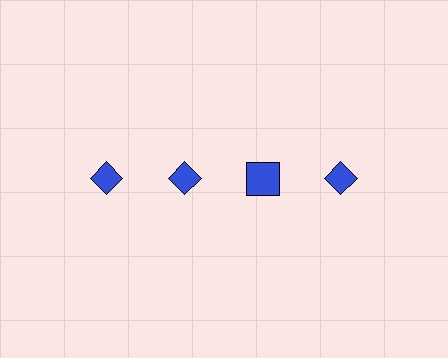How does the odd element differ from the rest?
It has a different shape: square instead of diamond.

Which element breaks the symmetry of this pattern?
The blue square in the top row, center column breaks the symmetry. All other shapes are blue diamonds.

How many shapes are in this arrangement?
There are 4 shapes arranged in a grid pattern.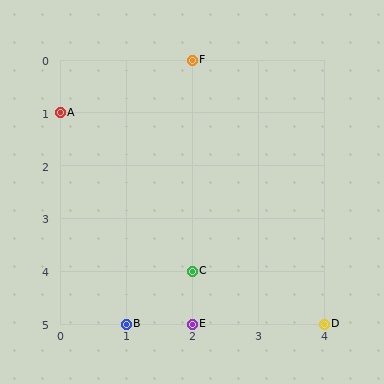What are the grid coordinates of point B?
Point B is at grid coordinates (1, 5).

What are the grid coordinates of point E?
Point E is at grid coordinates (2, 5).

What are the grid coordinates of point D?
Point D is at grid coordinates (4, 5).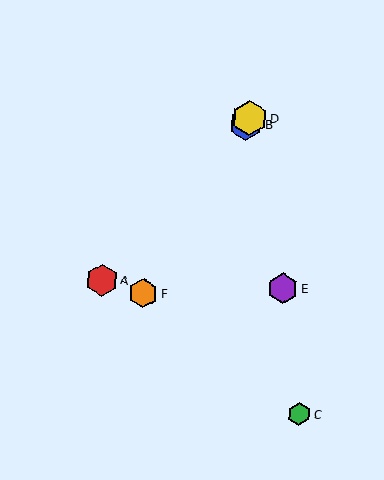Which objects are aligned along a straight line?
Objects B, D, F are aligned along a straight line.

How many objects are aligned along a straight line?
3 objects (B, D, F) are aligned along a straight line.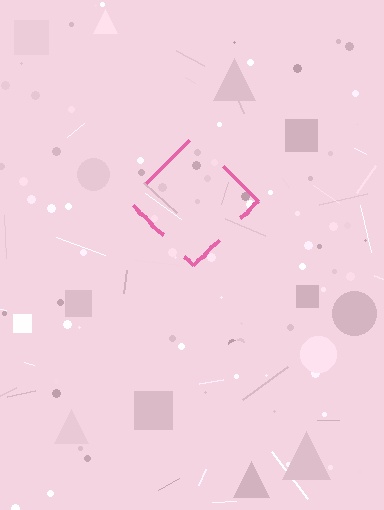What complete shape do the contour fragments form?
The contour fragments form a diamond.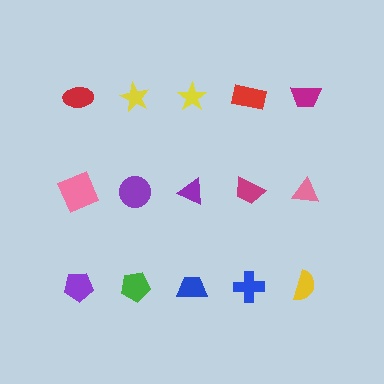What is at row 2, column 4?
A magenta trapezoid.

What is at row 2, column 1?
A pink square.